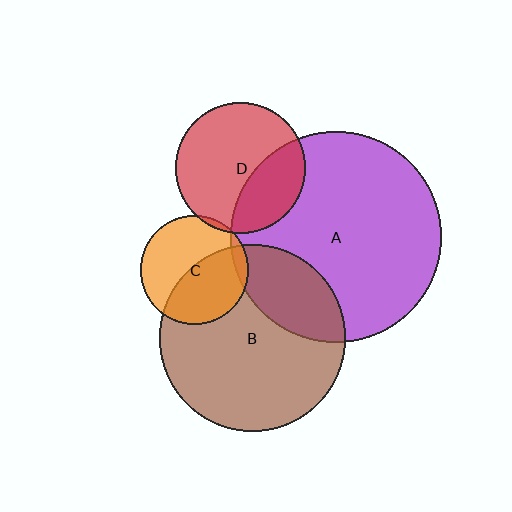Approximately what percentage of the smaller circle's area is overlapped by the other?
Approximately 5%.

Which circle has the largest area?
Circle A (purple).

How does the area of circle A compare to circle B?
Approximately 1.3 times.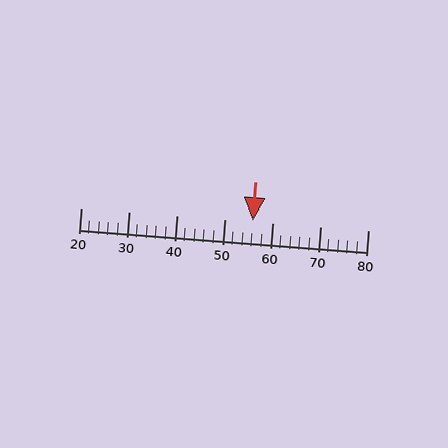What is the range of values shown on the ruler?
The ruler shows values from 20 to 80.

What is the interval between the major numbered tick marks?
The major tick marks are spaced 10 units apart.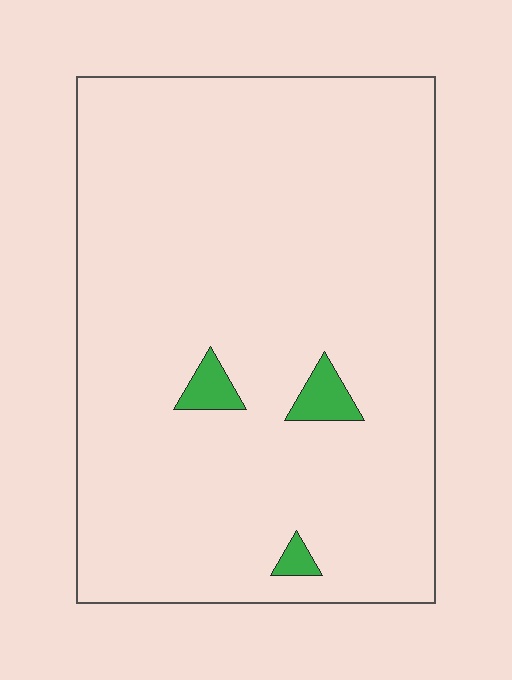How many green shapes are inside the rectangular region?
3.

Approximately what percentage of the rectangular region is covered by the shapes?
Approximately 5%.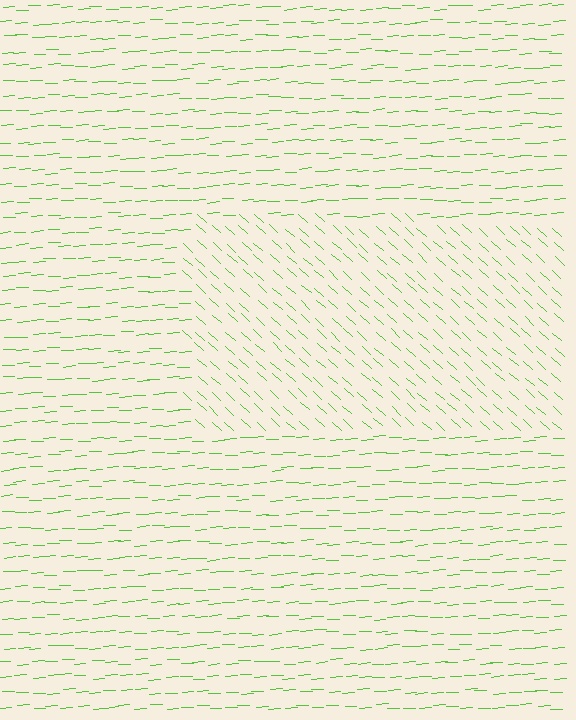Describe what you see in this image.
The image is filled with small lime line segments. A rectangle region in the image has lines oriented differently from the surrounding lines, creating a visible texture boundary.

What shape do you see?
I see a rectangle.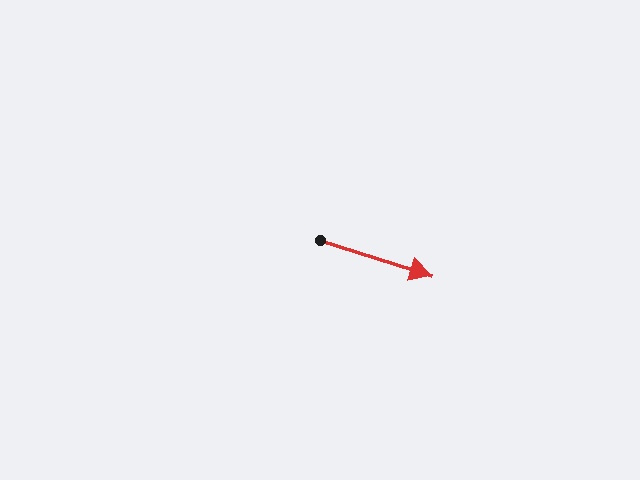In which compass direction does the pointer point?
East.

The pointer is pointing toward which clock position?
Roughly 4 o'clock.